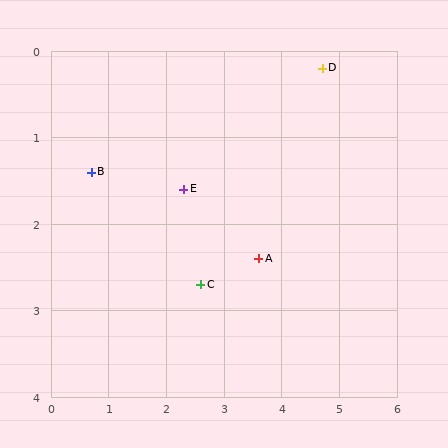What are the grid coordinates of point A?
Point A is at approximately (3.6, 2.4).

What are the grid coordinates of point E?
Point E is at approximately (2.3, 1.6).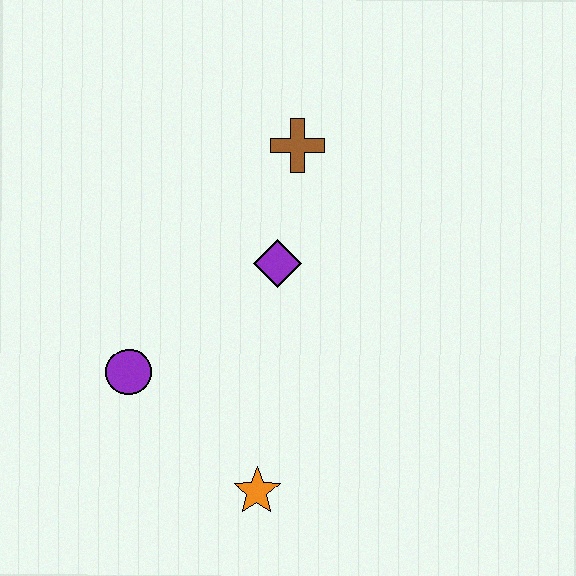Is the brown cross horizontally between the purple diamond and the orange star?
No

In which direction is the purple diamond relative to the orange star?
The purple diamond is above the orange star.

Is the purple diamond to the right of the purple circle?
Yes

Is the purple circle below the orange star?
No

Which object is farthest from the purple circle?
The brown cross is farthest from the purple circle.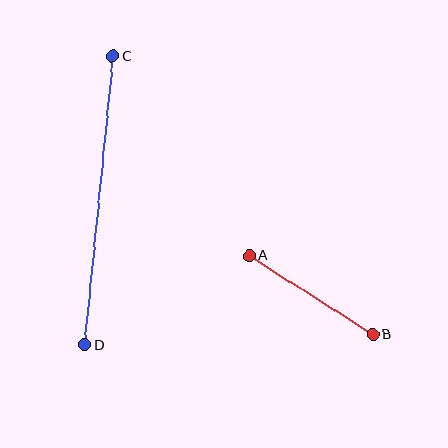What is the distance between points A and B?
The distance is approximately 147 pixels.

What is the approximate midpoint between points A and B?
The midpoint is at approximately (311, 295) pixels.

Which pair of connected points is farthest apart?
Points C and D are farthest apart.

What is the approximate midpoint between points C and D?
The midpoint is at approximately (99, 201) pixels.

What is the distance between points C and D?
The distance is approximately 290 pixels.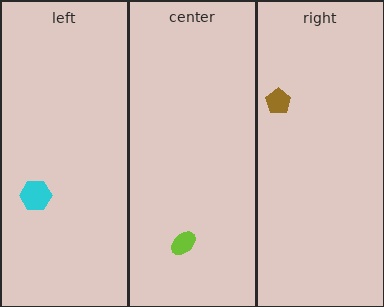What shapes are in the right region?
The brown pentagon.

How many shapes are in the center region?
1.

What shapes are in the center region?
The lime ellipse.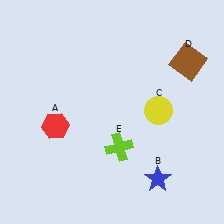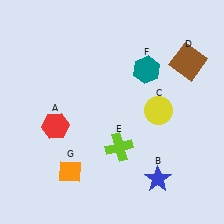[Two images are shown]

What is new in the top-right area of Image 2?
A teal hexagon (F) was added in the top-right area of Image 2.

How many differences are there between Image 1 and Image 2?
There are 2 differences between the two images.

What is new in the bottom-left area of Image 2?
An orange diamond (G) was added in the bottom-left area of Image 2.